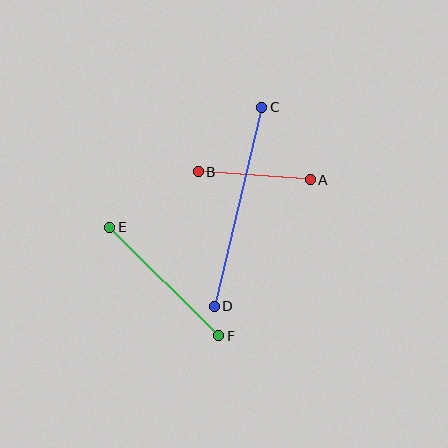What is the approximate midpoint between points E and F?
The midpoint is at approximately (164, 282) pixels.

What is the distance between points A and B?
The distance is approximately 112 pixels.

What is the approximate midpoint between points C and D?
The midpoint is at approximately (238, 207) pixels.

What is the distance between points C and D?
The distance is approximately 205 pixels.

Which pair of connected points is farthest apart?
Points C and D are farthest apart.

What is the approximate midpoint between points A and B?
The midpoint is at approximately (254, 176) pixels.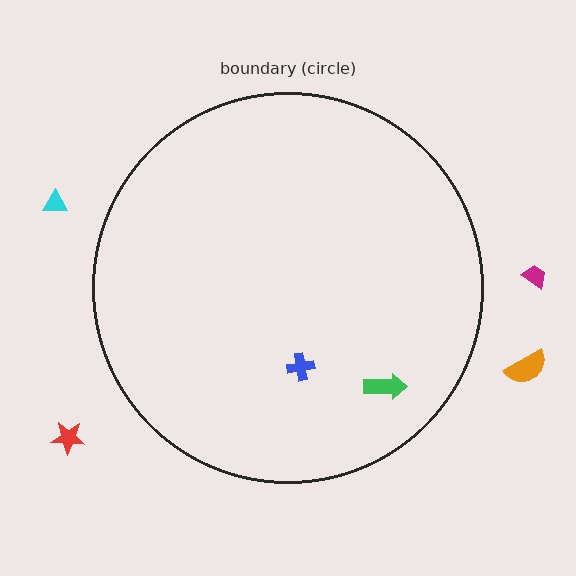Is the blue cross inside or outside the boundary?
Inside.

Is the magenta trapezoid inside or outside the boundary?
Outside.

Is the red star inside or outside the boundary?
Outside.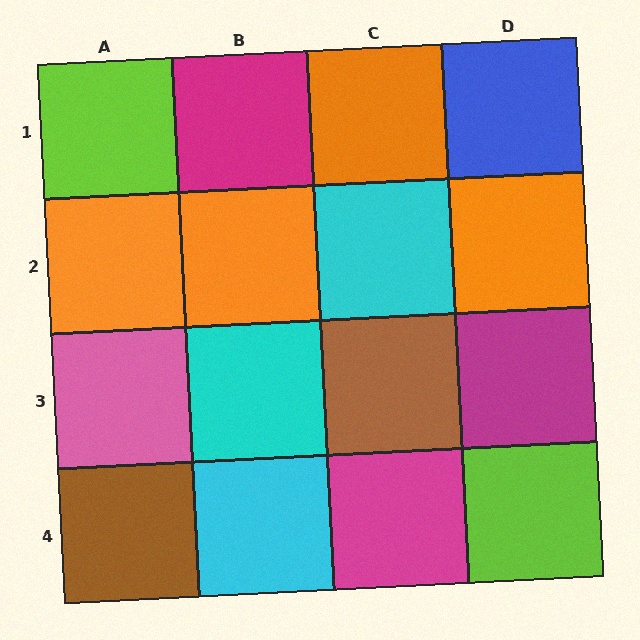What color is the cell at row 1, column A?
Lime.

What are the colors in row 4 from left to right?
Brown, cyan, magenta, lime.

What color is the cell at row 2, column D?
Orange.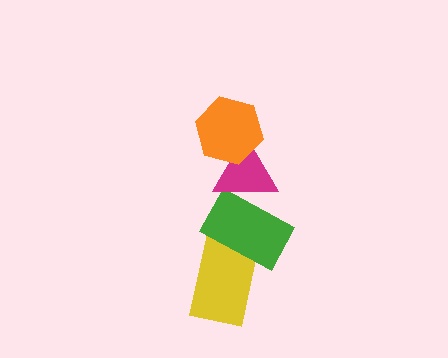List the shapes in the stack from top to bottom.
From top to bottom: the orange hexagon, the magenta triangle, the green rectangle, the yellow rectangle.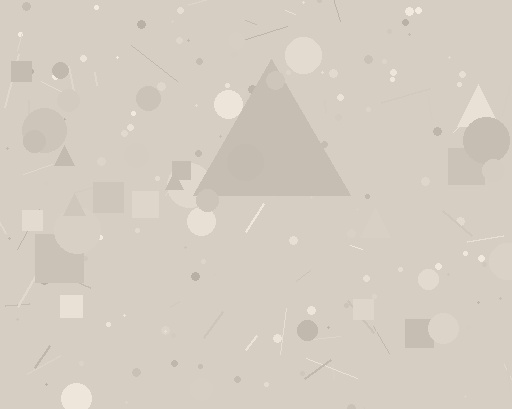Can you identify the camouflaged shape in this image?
The camouflaged shape is a triangle.